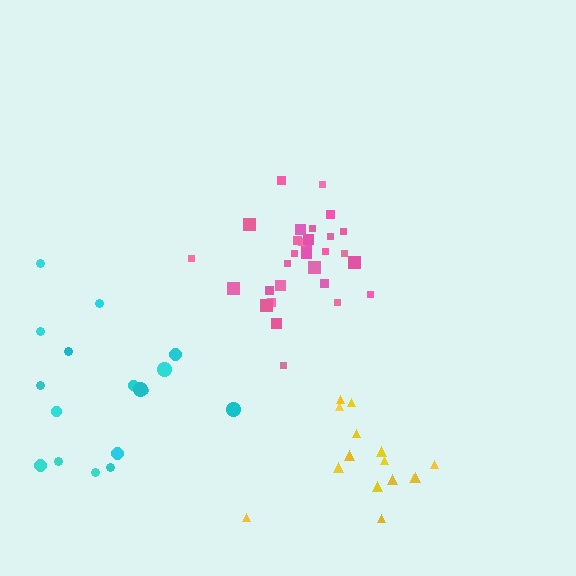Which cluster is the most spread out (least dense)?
Cyan.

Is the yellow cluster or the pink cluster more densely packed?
Pink.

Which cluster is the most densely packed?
Pink.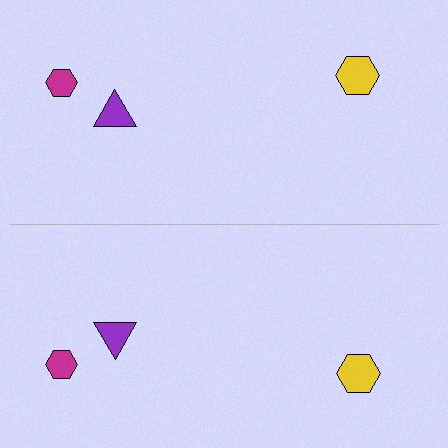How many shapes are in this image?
There are 6 shapes in this image.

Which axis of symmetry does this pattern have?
The pattern has a horizontal axis of symmetry running through the center of the image.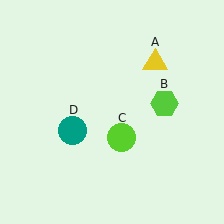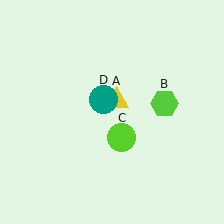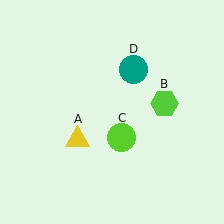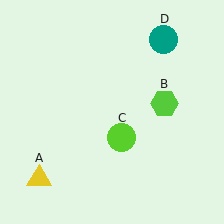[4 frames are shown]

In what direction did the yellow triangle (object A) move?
The yellow triangle (object A) moved down and to the left.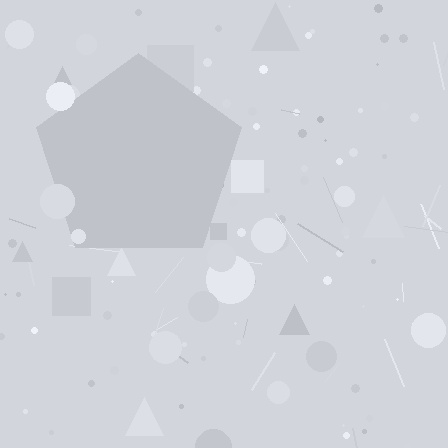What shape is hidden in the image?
A pentagon is hidden in the image.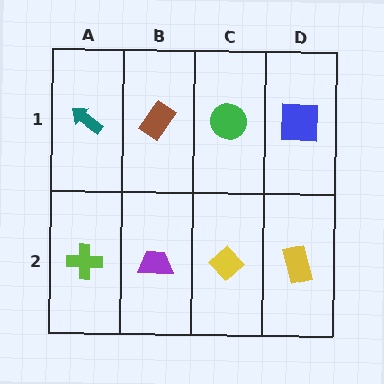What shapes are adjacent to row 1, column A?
A lime cross (row 2, column A), a brown rectangle (row 1, column B).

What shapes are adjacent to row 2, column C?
A green circle (row 1, column C), a purple trapezoid (row 2, column B), a yellow rectangle (row 2, column D).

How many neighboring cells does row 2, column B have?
3.